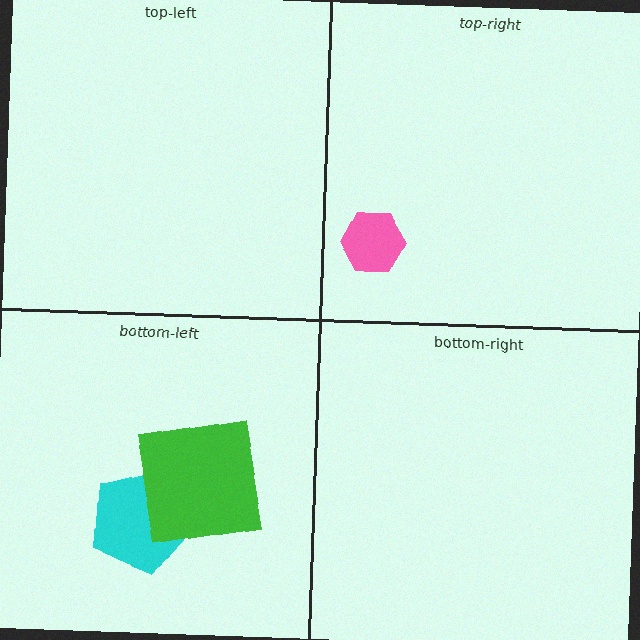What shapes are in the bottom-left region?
The cyan pentagon, the green square.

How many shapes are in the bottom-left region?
2.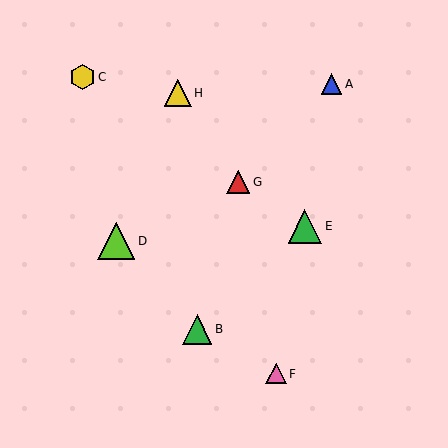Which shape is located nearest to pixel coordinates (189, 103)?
The yellow triangle (labeled H) at (178, 93) is nearest to that location.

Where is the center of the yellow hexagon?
The center of the yellow hexagon is at (82, 77).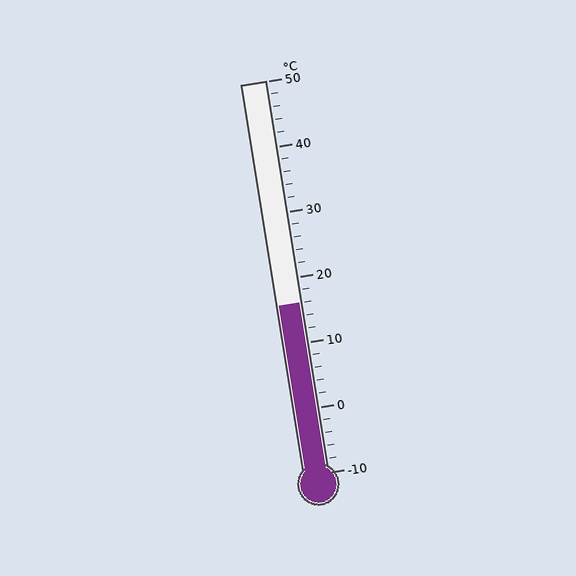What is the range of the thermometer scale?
The thermometer scale ranges from -10°C to 50°C.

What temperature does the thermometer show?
The thermometer shows approximately 16°C.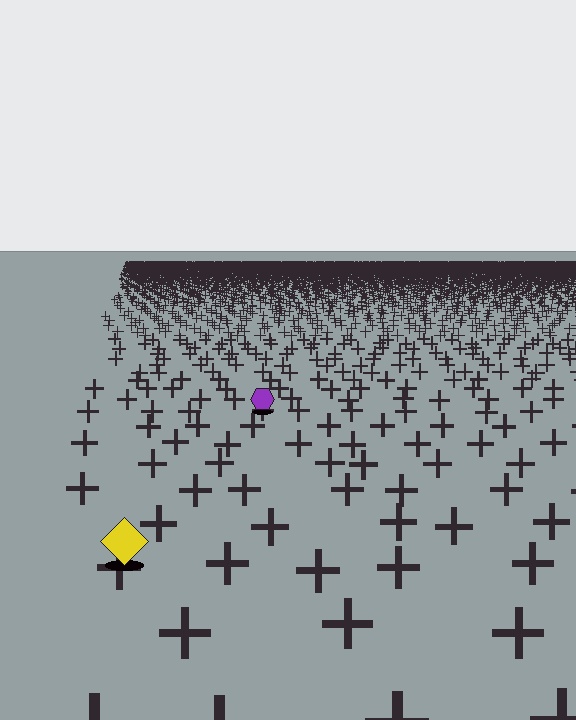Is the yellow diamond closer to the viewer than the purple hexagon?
Yes. The yellow diamond is closer — you can tell from the texture gradient: the ground texture is coarser near it.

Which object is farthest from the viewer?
The purple hexagon is farthest from the viewer. It appears smaller and the ground texture around it is denser.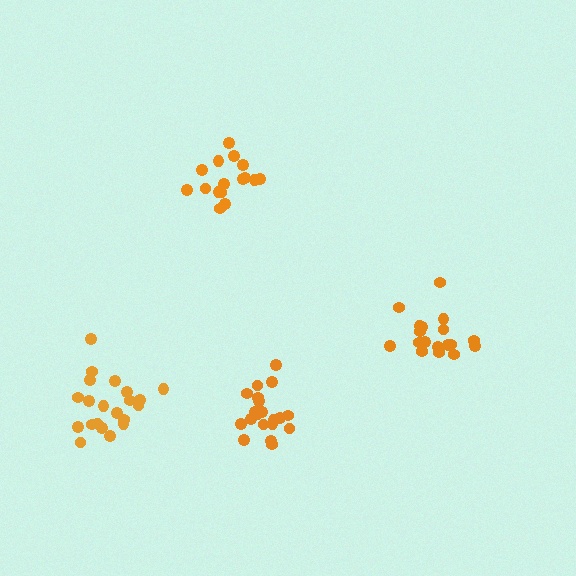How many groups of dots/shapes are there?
There are 4 groups.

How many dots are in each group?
Group 1: 21 dots, Group 2: 16 dots, Group 3: 20 dots, Group 4: 18 dots (75 total).